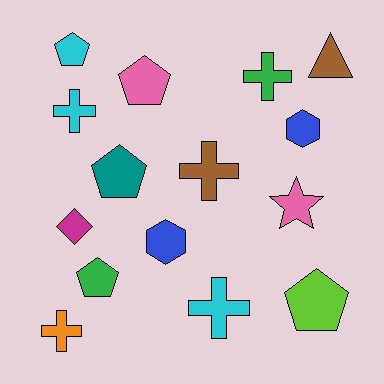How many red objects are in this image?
There are no red objects.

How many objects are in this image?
There are 15 objects.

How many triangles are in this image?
There is 1 triangle.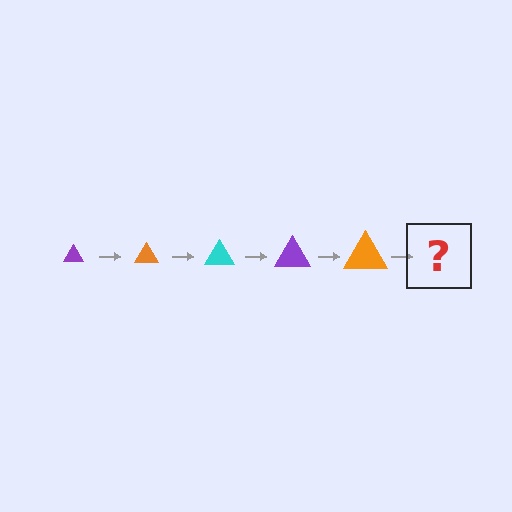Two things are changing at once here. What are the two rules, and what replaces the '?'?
The two rules are that the triangle grows larger each step and the color cycles through purple, orange, and cyan. The '?' should be a cyan triangle, larger than the previous one.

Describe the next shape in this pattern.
It should be a cyan triangle, larger than the previous one.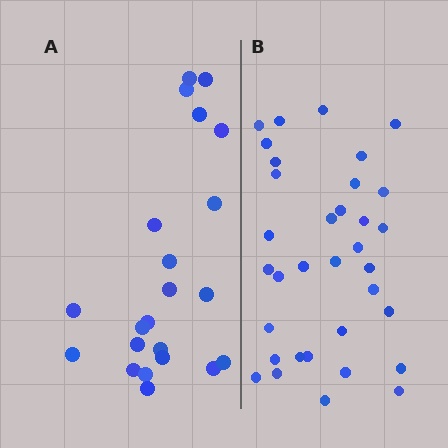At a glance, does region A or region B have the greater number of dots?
Region B (the right region) has more dots.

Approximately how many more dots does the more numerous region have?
Region B has roughly 12 or so more dots than region A.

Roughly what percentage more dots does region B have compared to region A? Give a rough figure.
About 55% more.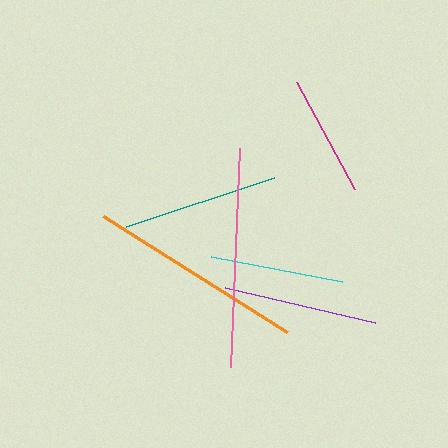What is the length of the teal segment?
The teal segment is approximately 156 pixels long.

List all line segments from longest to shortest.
From longest to shortest: pink, orange, teal, purple, cyan, magenta.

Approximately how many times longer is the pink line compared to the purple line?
The pink line is approximately 1.4 times the length of the purple line.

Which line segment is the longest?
The pink line is the longest at approximately 220 pixels.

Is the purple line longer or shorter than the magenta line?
The purple line is longer than the magenta line.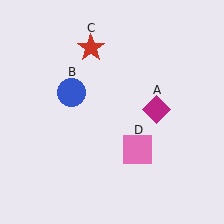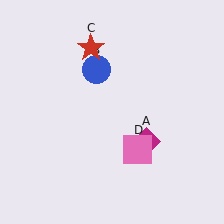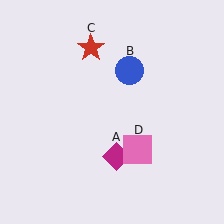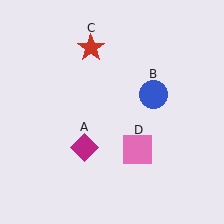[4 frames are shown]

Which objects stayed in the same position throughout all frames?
Red star (object C) and pink square (object D) remained stationary.